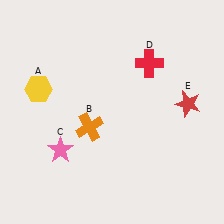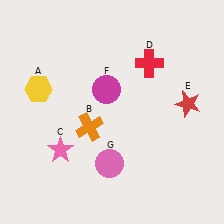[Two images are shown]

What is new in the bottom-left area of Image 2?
A pink circle (G) was added in the bottom-left area of Image 2.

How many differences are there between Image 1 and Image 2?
There are 2 differences between the two images.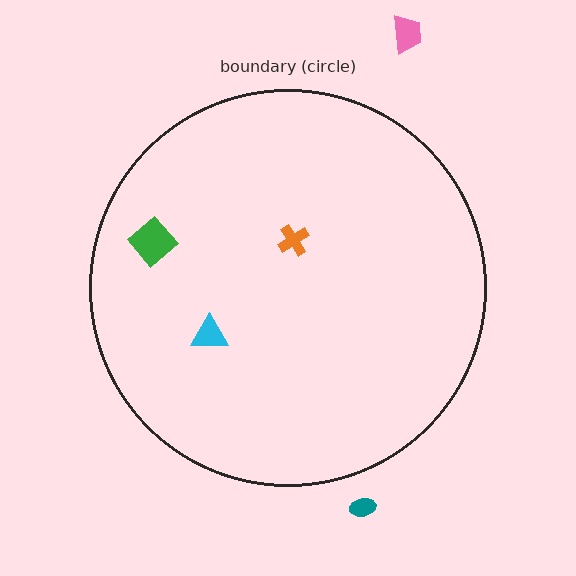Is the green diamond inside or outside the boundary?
Inside.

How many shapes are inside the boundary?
3 inside, 2 outside.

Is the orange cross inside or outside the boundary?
Inside.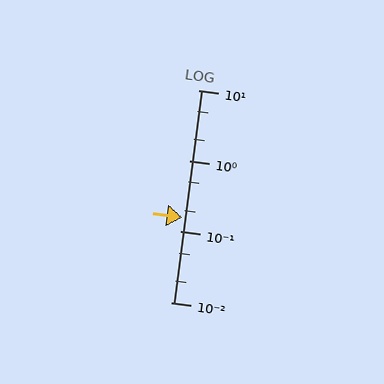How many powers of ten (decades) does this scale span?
The scale spans 3 decades, from 0.01 to 10.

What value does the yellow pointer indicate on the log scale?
The pointer indicates approximately 0.16.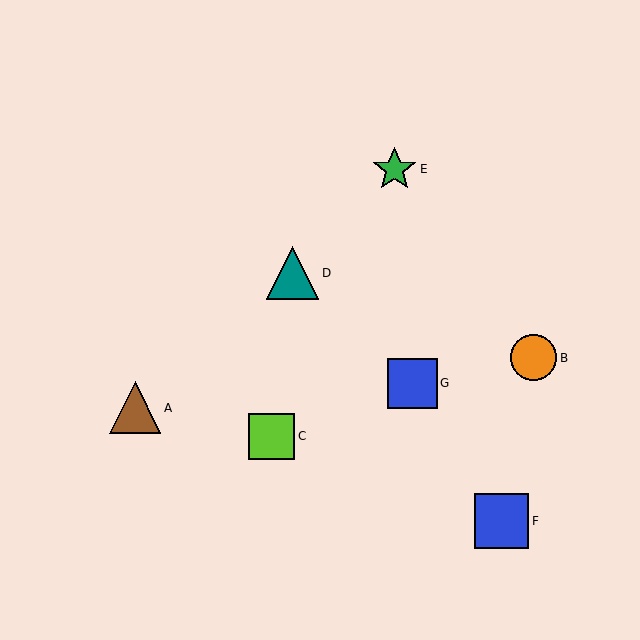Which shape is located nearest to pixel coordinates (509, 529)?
The blue square (labeled F) at (502, 521) is nearest to that location.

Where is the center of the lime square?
The center of the lime square is at (272, 437).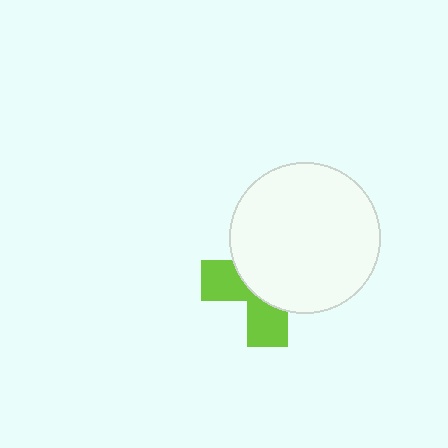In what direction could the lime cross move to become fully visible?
The lime cross could move toward the lower-left. That would shift it out from behind the white circle entirely.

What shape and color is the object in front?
The object in front is a white circle.